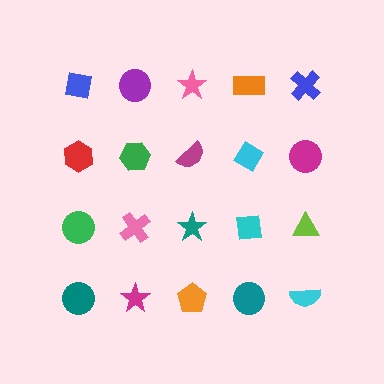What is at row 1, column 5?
A blue cross.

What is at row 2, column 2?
A green hexagon.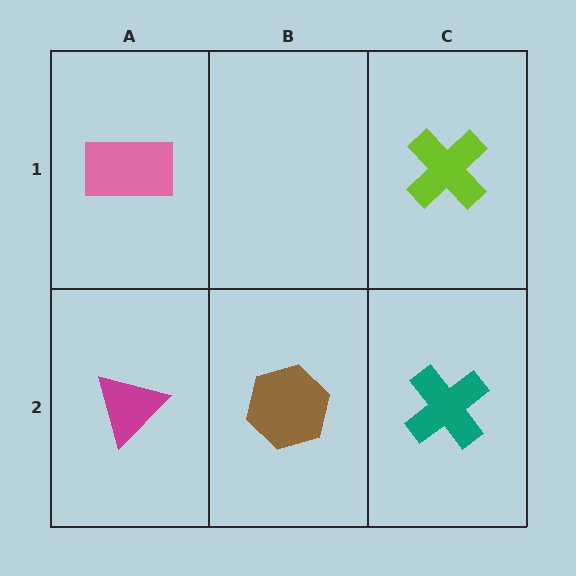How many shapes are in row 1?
2 shapes.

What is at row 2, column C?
A teal cross.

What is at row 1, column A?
A pink rectangle.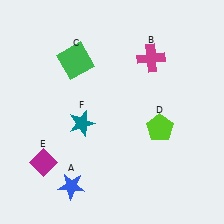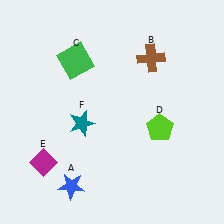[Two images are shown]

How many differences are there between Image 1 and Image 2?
There is 1 difference between the two images.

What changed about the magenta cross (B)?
In Image 1, B is magenta. In Image 2, it changed to brown.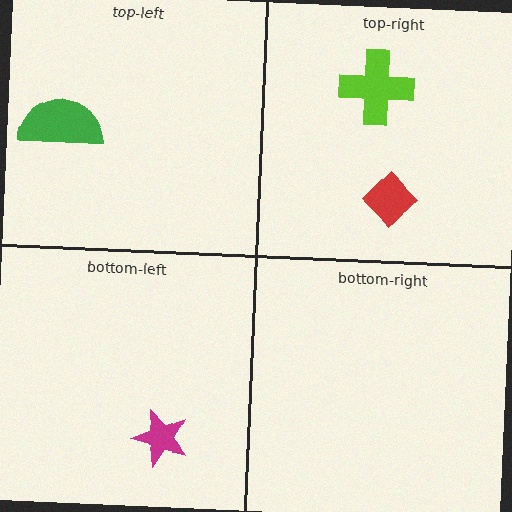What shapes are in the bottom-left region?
The magenta star.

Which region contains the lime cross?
The top-right region.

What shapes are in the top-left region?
The green semicircle.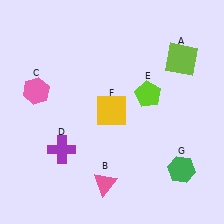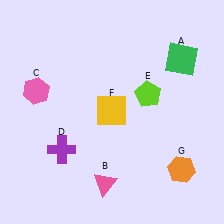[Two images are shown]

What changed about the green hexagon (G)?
In Image 1, G is green. In Image 2, it changed to orange.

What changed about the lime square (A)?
In Image 1, A is lime. In Image 2, it changed to green.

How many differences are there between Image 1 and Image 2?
There are 2 differences between the two images.